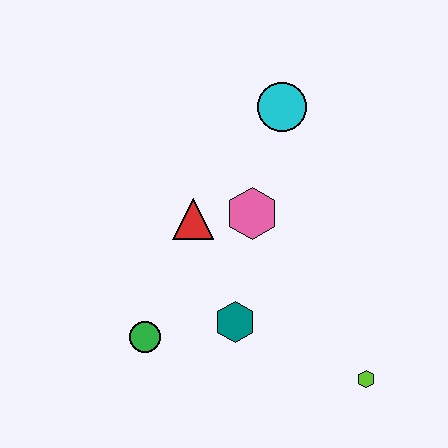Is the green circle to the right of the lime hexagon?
No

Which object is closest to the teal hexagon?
The green circle is closest to the teal hexagon.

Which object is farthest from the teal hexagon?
The cyan circle is farthest from the teal hexagon.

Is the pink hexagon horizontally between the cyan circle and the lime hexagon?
No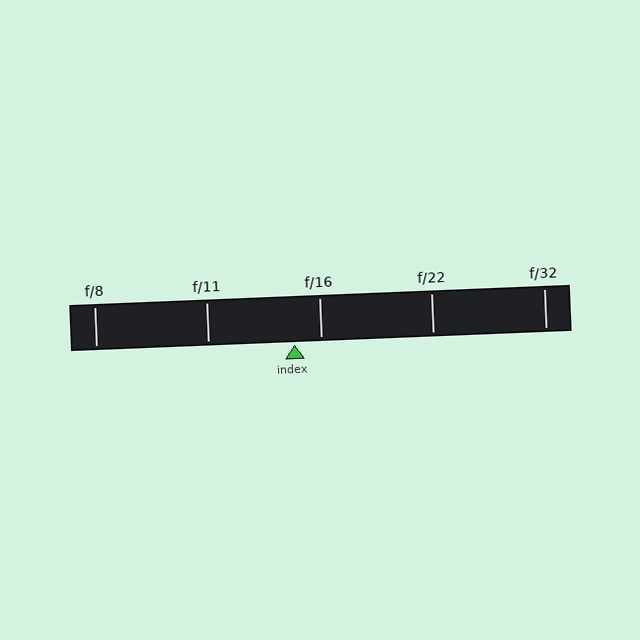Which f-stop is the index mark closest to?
The index mark is closest to f/16.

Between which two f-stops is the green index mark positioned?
The index mark is between f/11 and f/16.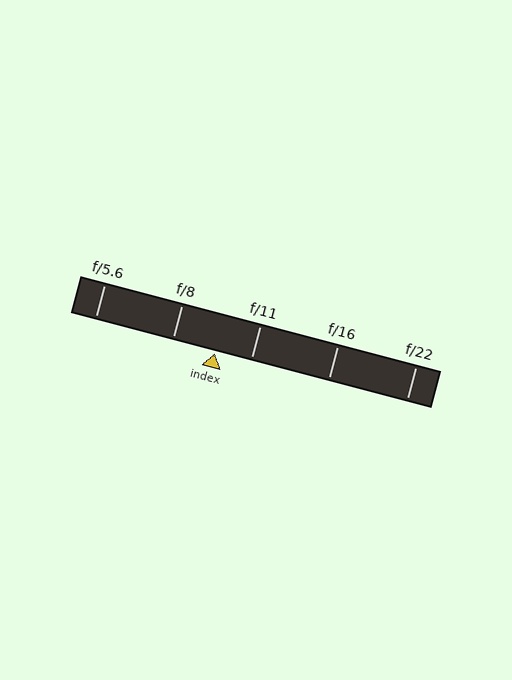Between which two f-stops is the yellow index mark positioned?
The index mark is between f/8 and f/11.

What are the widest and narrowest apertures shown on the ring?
The widest aperture shown is f/5.6 and the narrowest is f/22.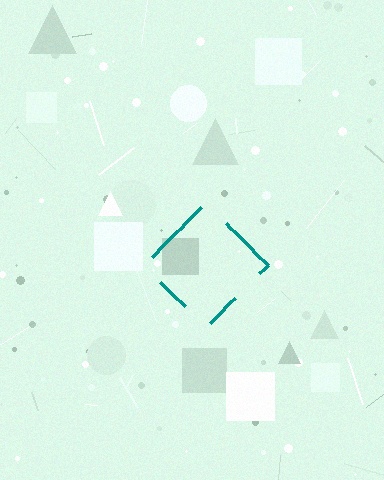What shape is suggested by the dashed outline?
The dashed outline suggests a diamond.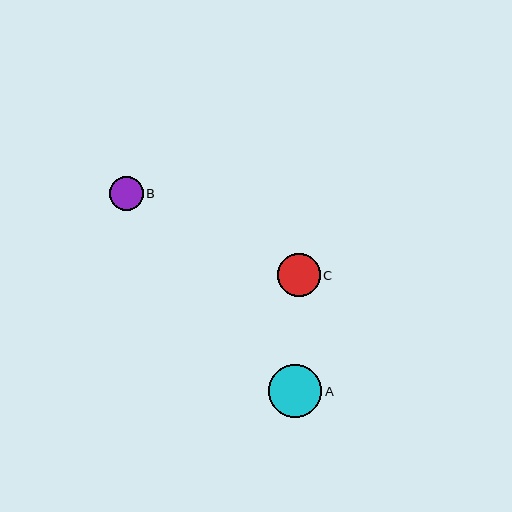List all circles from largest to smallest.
From largest to smallest: A, C, B.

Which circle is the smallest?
Circle B is the smallest with a size of approximately 34 pixels.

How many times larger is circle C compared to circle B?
Circle C is approximately 1.3 times the size of circle B.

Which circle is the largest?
Circle A is the largest with a size of approximately 53 pixels.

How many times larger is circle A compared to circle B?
Circle A is approximately 1.6 times the size of circle B.